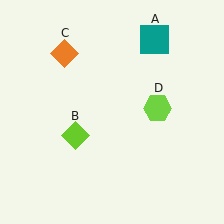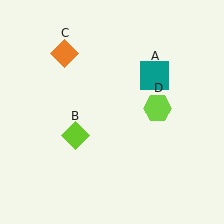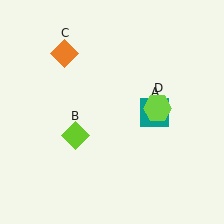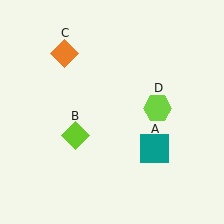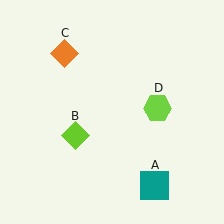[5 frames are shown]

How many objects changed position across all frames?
1 object changed position: teal square (object A).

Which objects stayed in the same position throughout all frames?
Lime diamond (object B) and orange diamond (object C) and lime hexagon (object D) remained stationary.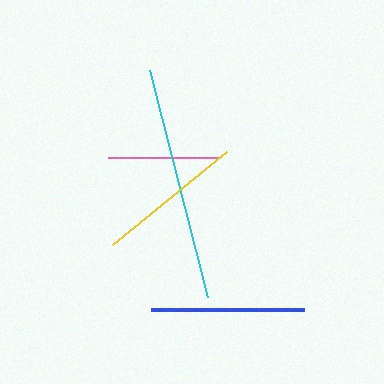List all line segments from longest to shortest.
From longest to shortest: cyan, blue, yellow, pink.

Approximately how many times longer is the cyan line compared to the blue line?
The cyan line is approximately 1.5 times the length of the blue line.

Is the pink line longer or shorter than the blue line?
The blue line is longer than the pink line.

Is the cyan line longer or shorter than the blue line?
The cyan line is longer than the blue line.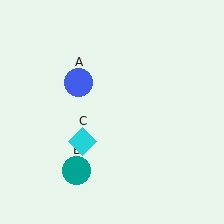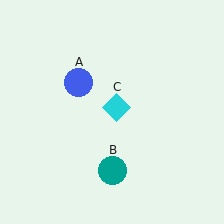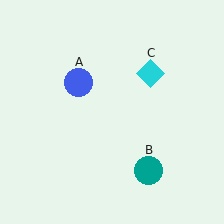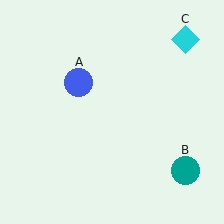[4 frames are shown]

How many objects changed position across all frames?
2 objects changed position: teal circle (object B), cyan diamond (object C).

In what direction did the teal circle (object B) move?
The teal circle (object B) moved right.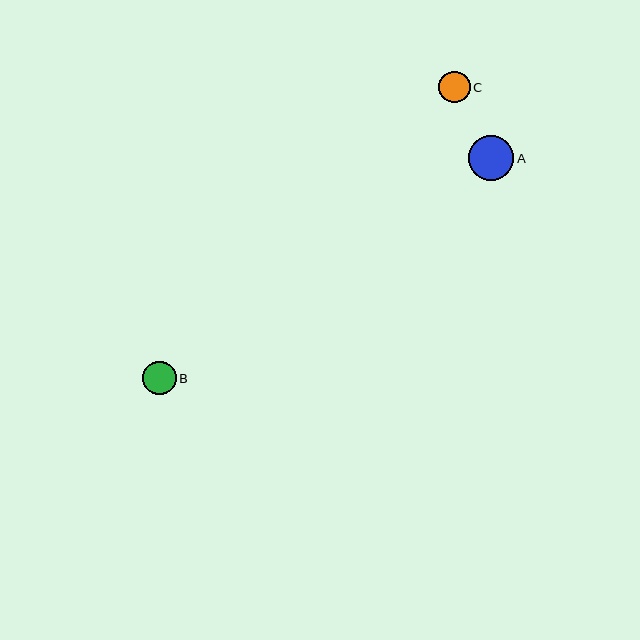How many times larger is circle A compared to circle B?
Circle A is approximately 1.3 times the size of circle B.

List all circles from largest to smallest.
From largest to smallest: A, B, C.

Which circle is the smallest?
Circle C is the smallest with a size of approximately 31 pixels.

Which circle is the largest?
Circle A is the largest with a size of approximately 45 pixels.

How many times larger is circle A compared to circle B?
Circle A is approximately 1.3 times the size of circle B.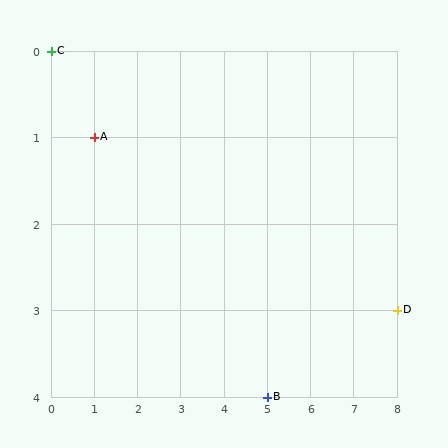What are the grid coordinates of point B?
Point B is at grid coordinates (5, 4).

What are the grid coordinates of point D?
Point D is at grid coordinates (8, 3).